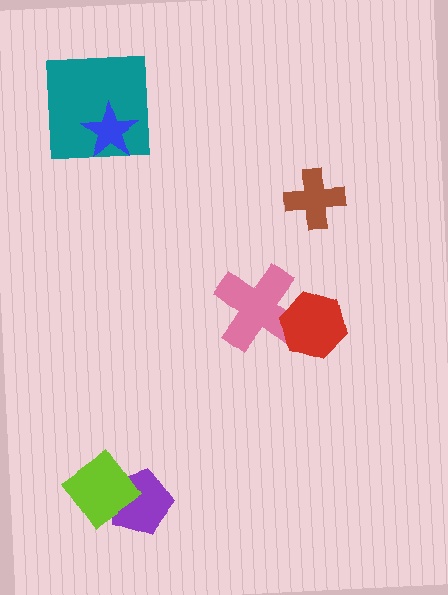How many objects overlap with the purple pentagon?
1 object overlaps with the purple pentagon.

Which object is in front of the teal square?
The blue star is in front of the teal square.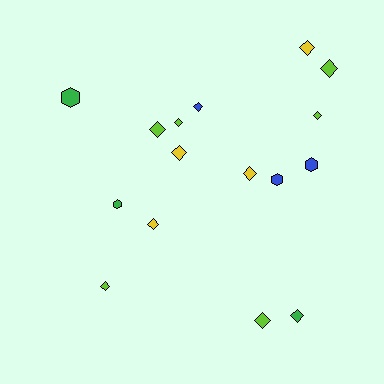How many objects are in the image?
There are 16 objects.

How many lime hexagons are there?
There are no lime hexagons.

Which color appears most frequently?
Lime, with 6 objects.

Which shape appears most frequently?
Diamond, with 12 objects.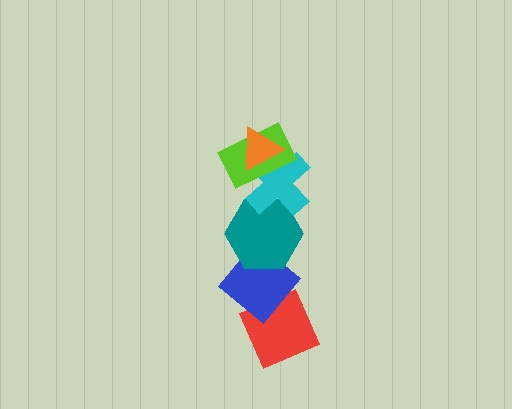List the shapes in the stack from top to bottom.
From top to bottom: the orange triangle, the lime rectangle, the cyan cross, the teal hexagon, the blue diamond, the red diamond.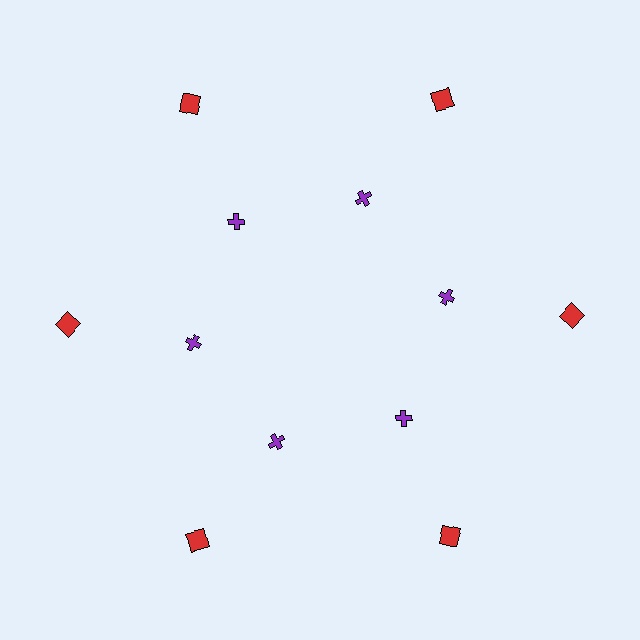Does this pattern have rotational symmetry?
Yes, this pattern has 6-fold rotational symmetry. It looks the same after rotating 60 degrees around the center.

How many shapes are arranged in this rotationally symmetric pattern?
There are 12 shapes, arranged in 6 groups of 2.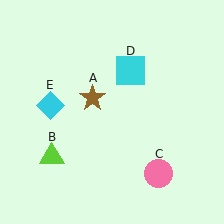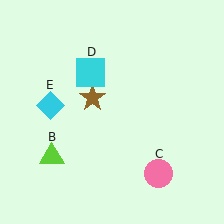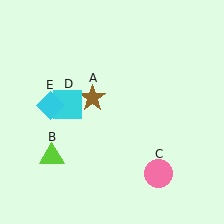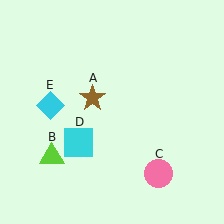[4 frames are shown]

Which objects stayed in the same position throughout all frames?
Brown star (object A) and lime triangle (object B) and pink circle (object C) and cyan diamond (object E) remained stationary.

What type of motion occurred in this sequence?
The cyan square (object D) rotated counterclockwise around the center of the scene.